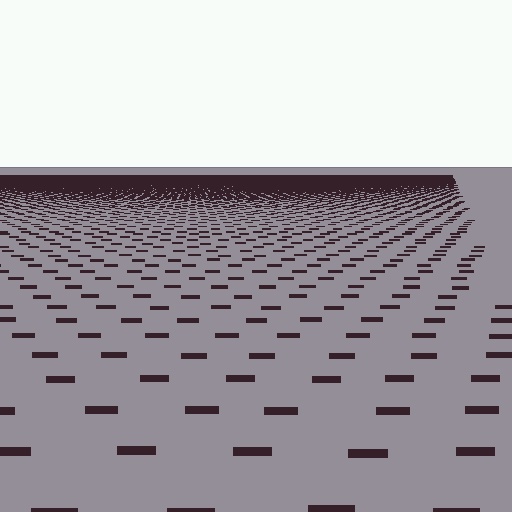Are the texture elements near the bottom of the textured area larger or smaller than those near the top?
Larger. Near the bottom, elements are closer to the viewer and appear at a bigger on-screen size.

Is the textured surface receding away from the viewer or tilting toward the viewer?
The surface is receding away from the viewer. Texture elements get smaller and denser toward the top.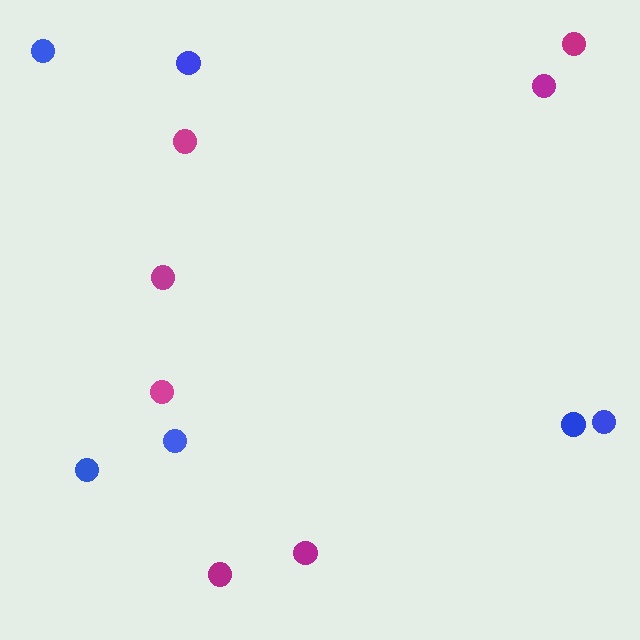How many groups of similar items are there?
There are 2 groups: one group of blue circles (6) and one group of magenta circles (7).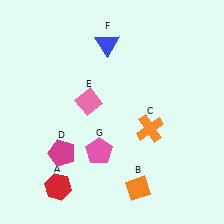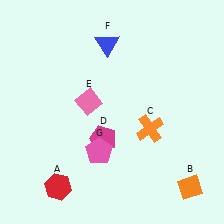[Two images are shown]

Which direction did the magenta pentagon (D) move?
The magenta pentagon (D) moved right.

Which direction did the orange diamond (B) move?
The orange diamond (B) moved right.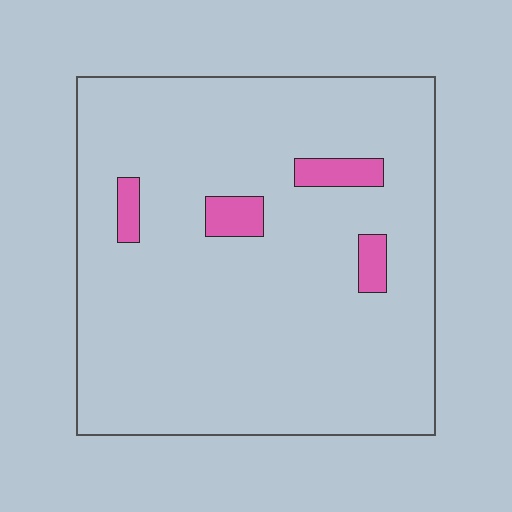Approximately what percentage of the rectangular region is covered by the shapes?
Approximately 5%.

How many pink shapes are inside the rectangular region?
4.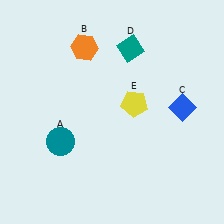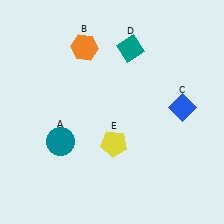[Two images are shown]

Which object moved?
The yellow pentagon (E) moved down.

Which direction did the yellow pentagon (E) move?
The yellow pentagon (E) moved down.